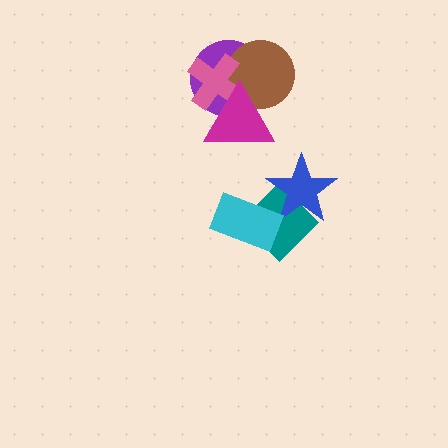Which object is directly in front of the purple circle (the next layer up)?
The brown circle is directly in front of the purple circle.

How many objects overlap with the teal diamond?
2 objects overlap with the teal diamond.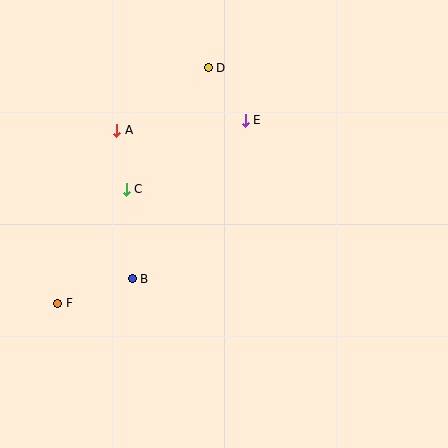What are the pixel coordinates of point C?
Point C is at (126, 189).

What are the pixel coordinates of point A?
Point A is at (117, 130).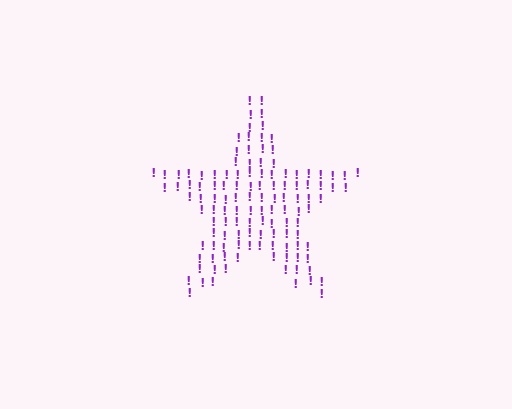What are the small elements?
The small elements are exclamation marks.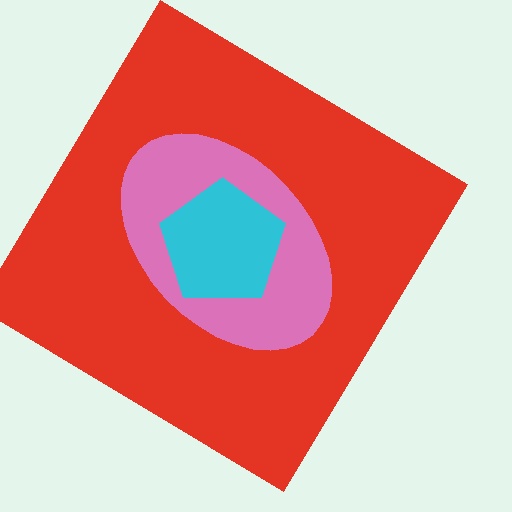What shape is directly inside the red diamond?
The pink ellipse.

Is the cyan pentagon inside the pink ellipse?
Yes.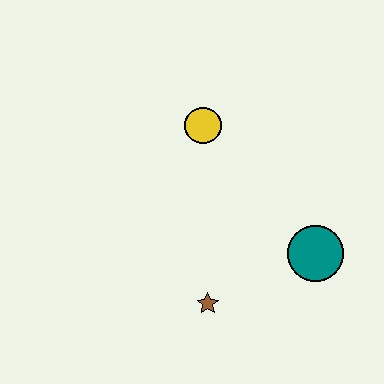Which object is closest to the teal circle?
The brown star is closest to the teal circle.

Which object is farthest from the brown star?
The yellow circle is farthest from the brown star.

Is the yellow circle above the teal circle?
Yes